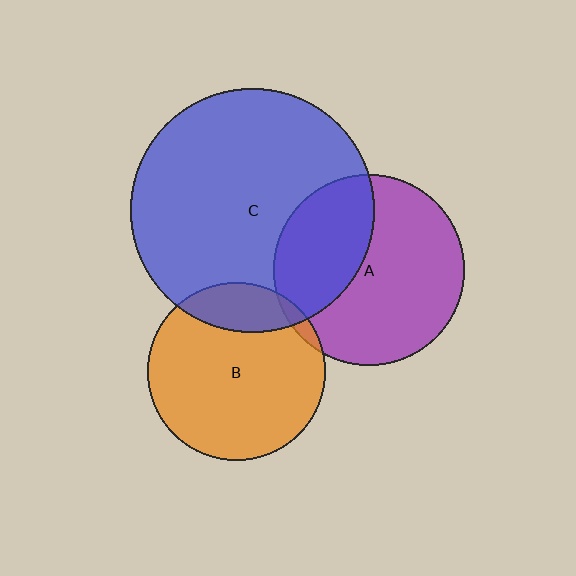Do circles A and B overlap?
Yes.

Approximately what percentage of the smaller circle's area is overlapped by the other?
Approximately 5%.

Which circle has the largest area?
Circle C (blue).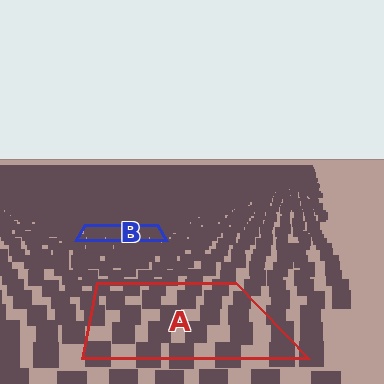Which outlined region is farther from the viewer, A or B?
Region B is farther from the viewer — the texture elements inside it appear smaller and more densely packed.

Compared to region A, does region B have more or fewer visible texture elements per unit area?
Region B has more texture elements per unit area — they are packed more densely because it is farther away.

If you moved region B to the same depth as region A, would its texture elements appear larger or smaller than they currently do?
They would appear larger. At a closer depth, the same texture elements are projected at a bigger on-screen size.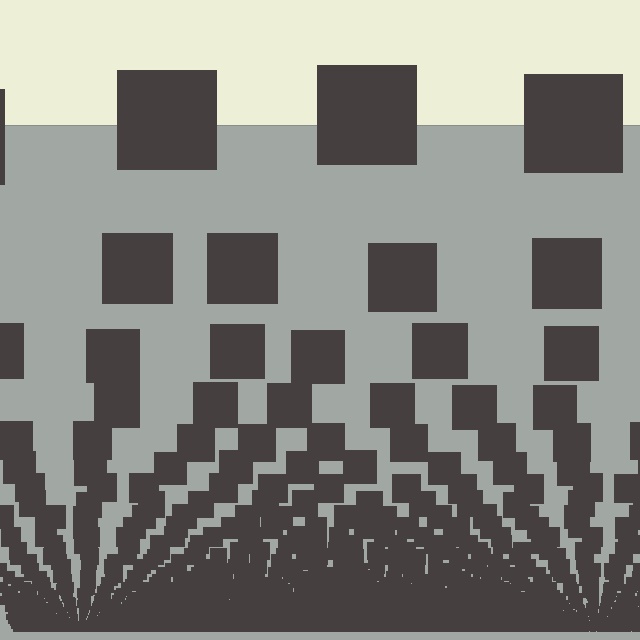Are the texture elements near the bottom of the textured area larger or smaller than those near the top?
Smaller. The gradient is inverted — elements near the bottom are smaller and denser.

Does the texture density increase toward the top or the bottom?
Density increases toward the bottom.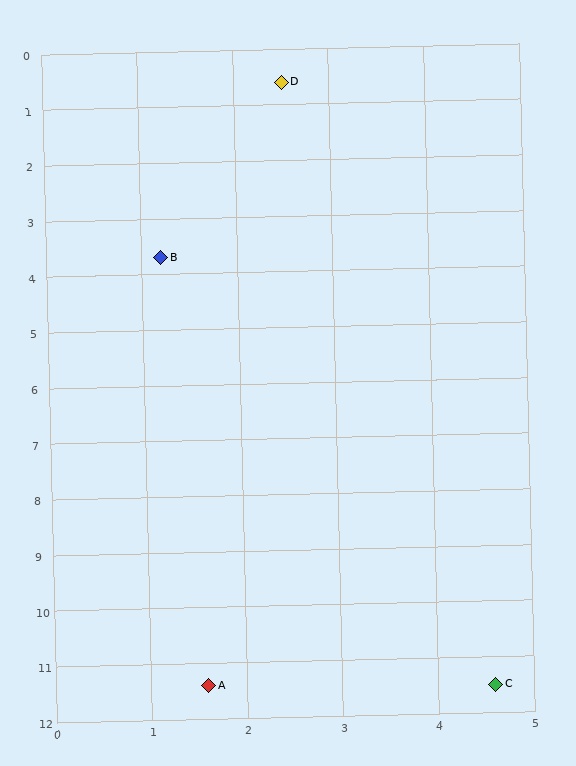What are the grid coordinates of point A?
Point A is at approximately (1.6, 11.4).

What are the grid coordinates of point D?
Point D is at approximately (2.5, 0.6).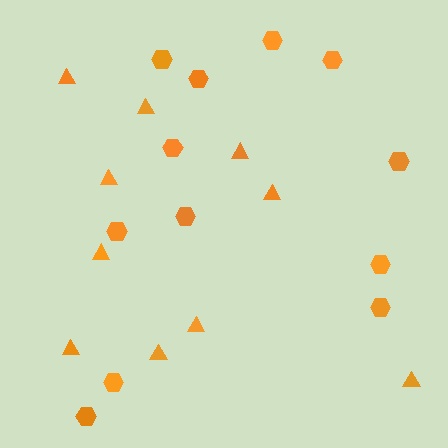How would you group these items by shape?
There are 2 groups: one group of hexagons (12) and one group of triangles (10).